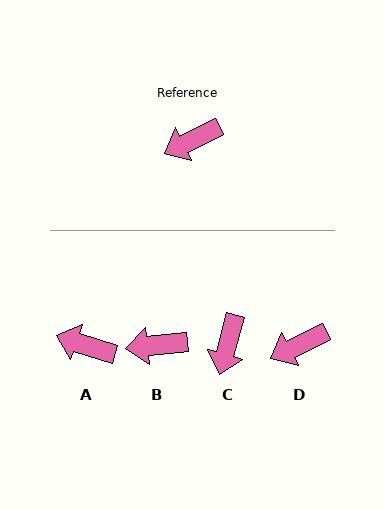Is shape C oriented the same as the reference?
No, it is off by about 48 degrees.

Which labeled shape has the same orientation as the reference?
D.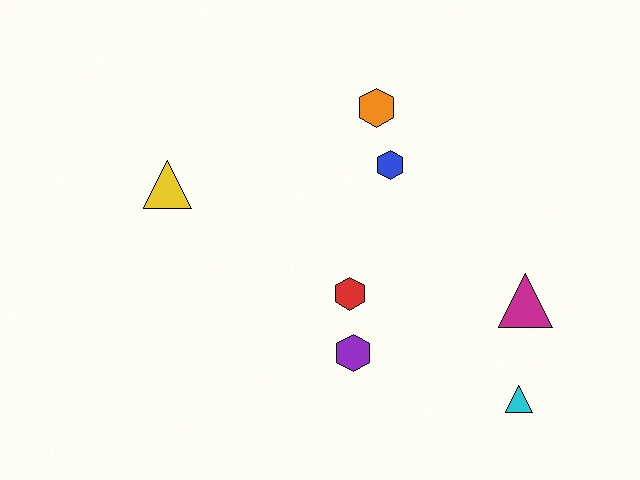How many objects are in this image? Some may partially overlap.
There are 7 objects.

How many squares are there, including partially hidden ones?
There are no squares.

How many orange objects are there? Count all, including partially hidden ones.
There is 1 orange object.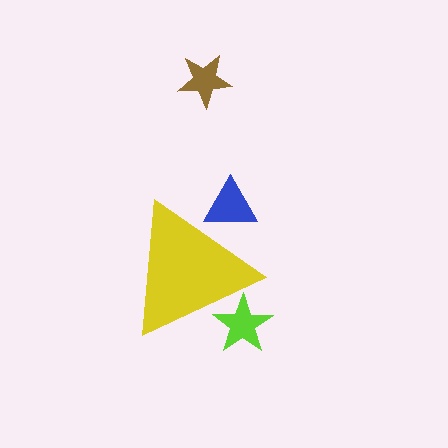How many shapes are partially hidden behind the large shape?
2 shapes are partially hidden.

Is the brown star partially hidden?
No, the brown star is fully visible.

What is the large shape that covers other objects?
A yellow triangle.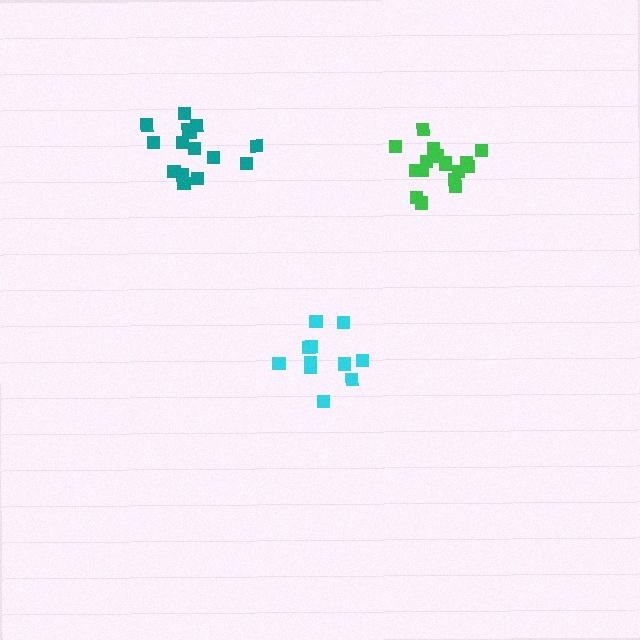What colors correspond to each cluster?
The clusters are colored: cyan, green, teal.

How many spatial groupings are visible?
There are 3 spatial groupings.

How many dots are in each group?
Group 1: 11 dots, Group 2: 17 dots, Group 3: 15 dots (43 total).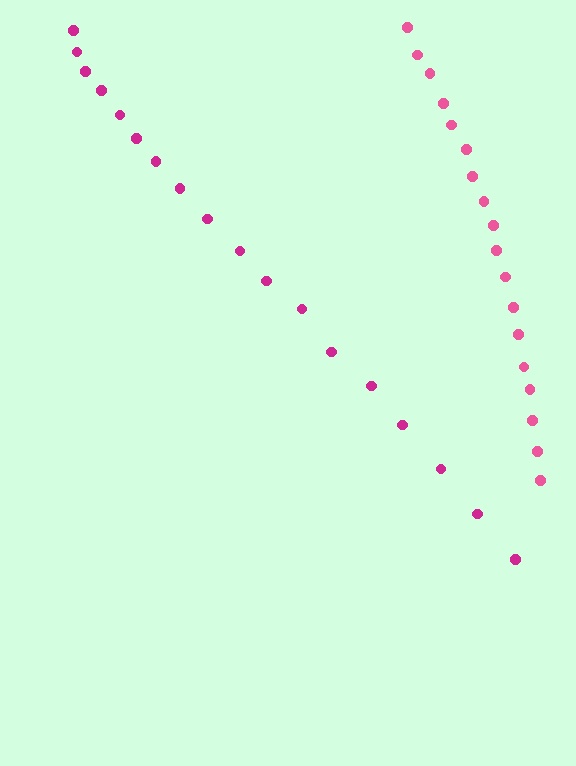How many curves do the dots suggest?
There are 2 distinct paths.